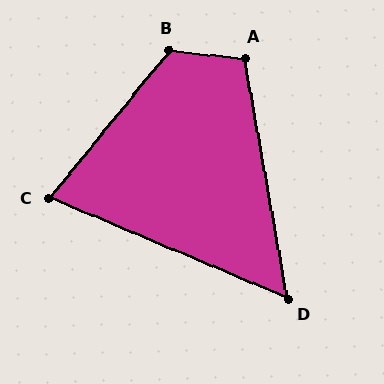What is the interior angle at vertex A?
Approximately 106 degrees (obtuse).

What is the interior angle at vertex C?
Approximately 74 degrees (acute).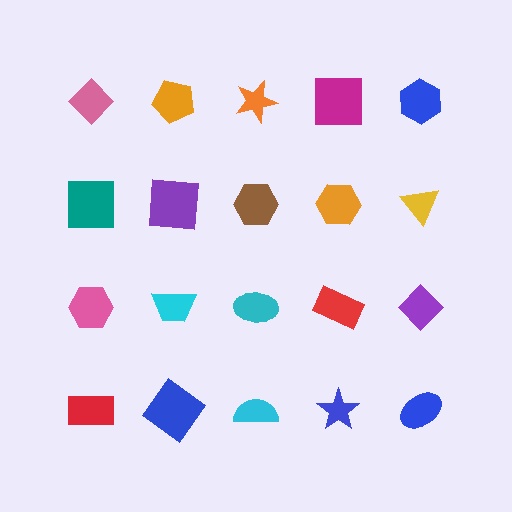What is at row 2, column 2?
A purple square.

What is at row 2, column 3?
A brown hexagon.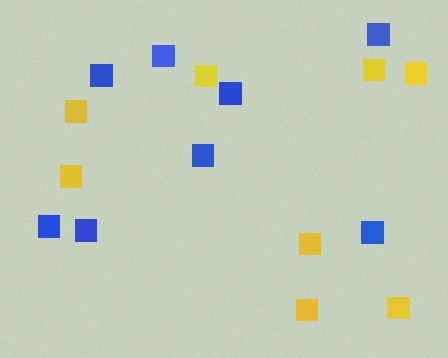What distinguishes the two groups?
There are 2 groups: one group of blue squares (8) and one group of yellow squares (8).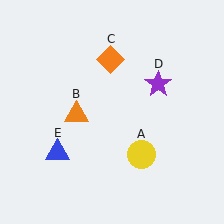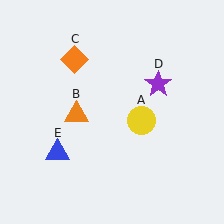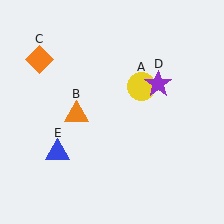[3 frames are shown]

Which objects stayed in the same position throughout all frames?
Orange triangle (object B) and purple star (object D) and blue triangle (object E) remained stationary.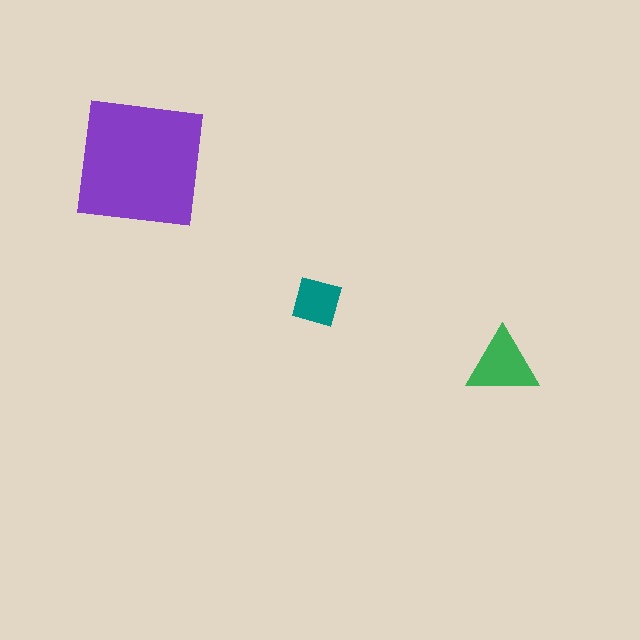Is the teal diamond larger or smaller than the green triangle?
Smaller.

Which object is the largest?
The purple square.